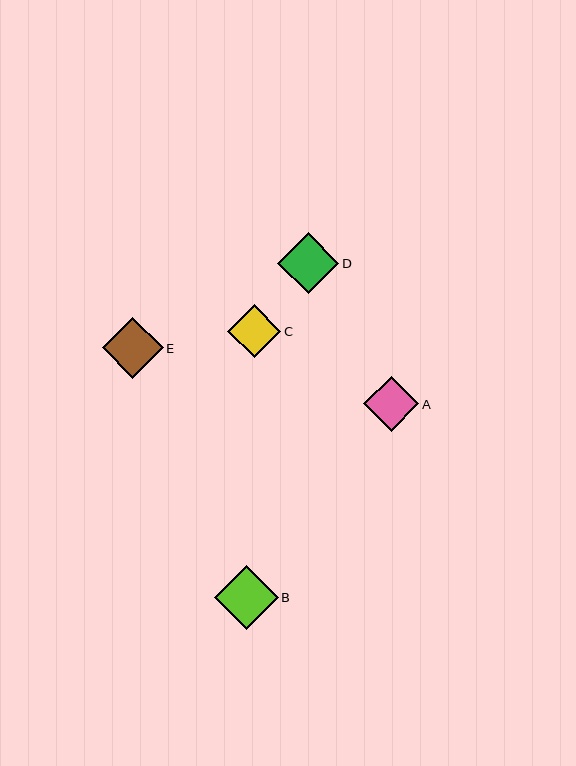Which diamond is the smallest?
Diamond C is the smallest with a size of approximately 53 pixels.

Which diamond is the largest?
Diamond B is the largest with a size of approximately 64 pixels.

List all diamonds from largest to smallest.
From largest to smallest: B, E, D, A, C.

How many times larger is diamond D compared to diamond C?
Diamond D is approximately 1.1 times the size of diamond C.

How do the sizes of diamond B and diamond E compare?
Diamond B and diamond E are approximately the same size.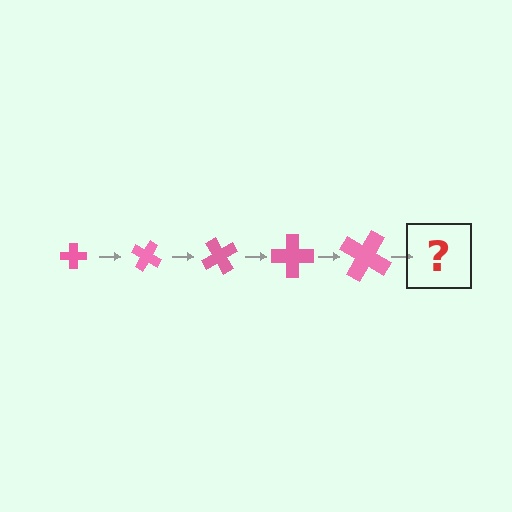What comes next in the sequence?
The next element should be a cross, larger than the previous one and rotated 150 degrees from the start.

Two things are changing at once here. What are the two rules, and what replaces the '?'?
The two rules are that the cross grows larger each step and it rotates 30 degrees each step. The '?' should be a cross, larger than the previous one and rotated 150 degrees from the start.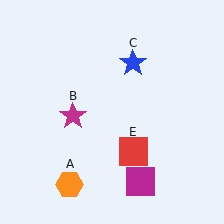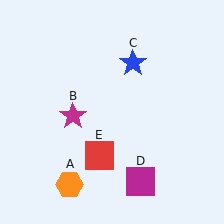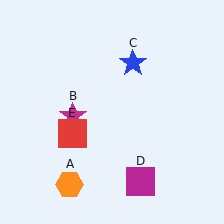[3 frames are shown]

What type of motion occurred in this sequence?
The red square (object E) rotated clockwise around the center of the scene.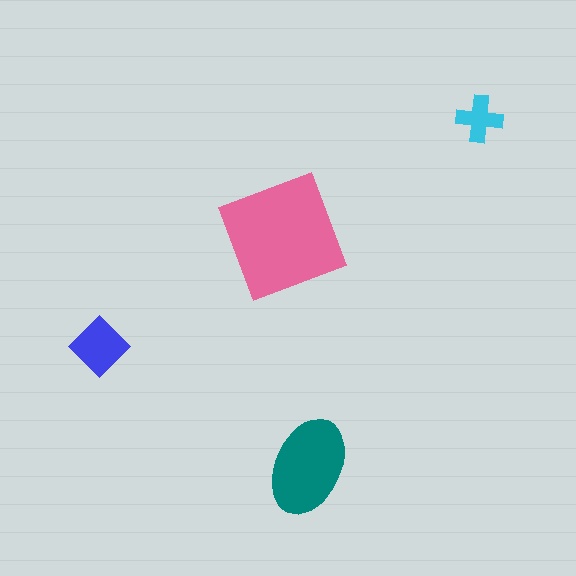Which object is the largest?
The pink square.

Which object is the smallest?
The cyan cross.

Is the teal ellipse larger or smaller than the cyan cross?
Larger.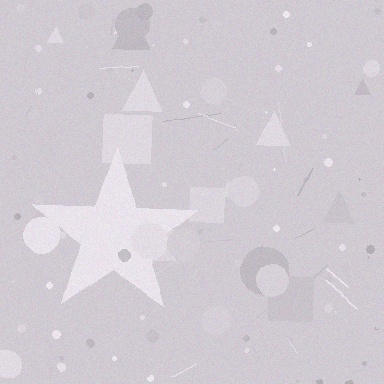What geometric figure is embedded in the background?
A star is embedded in the background.